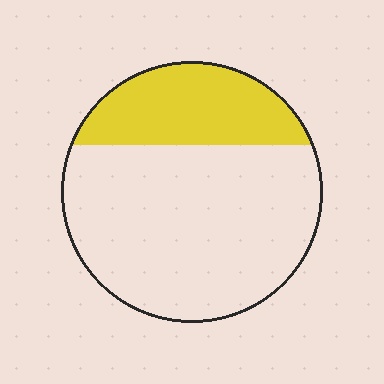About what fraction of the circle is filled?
About one quarter (1/4).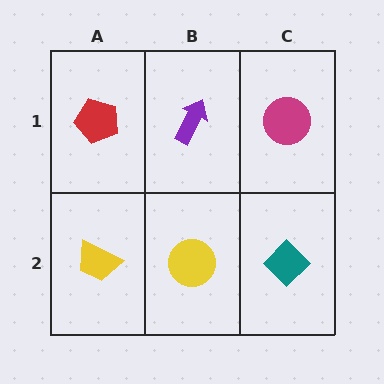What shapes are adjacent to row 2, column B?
A purple arrow (row 1, column B), a yellow trapezoid (row 2, column A), a teal diamond (row 2, column C).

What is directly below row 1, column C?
A teal diamond.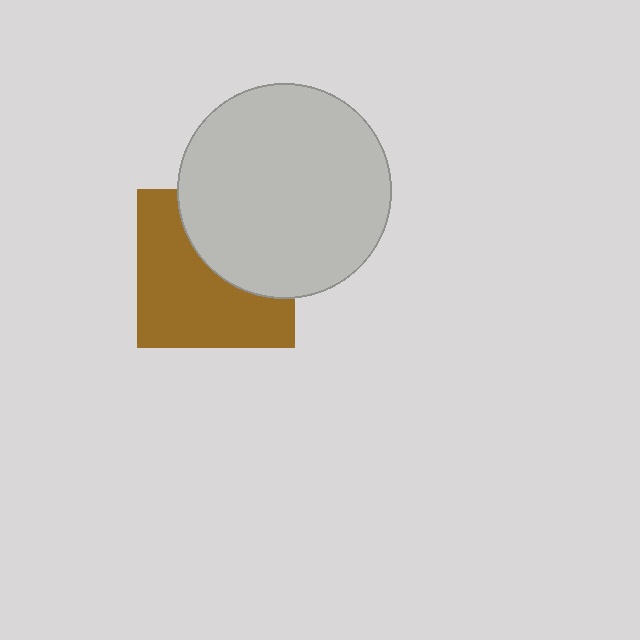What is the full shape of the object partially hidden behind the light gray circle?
The partially hidden object is a brown square.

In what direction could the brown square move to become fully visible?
The brown square could move toward the lower-left. That would shift it out from behind the light gray circle entirely.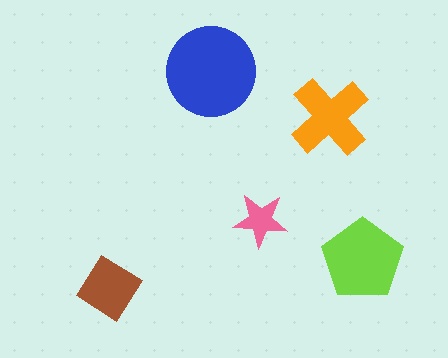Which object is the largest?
The blue circle.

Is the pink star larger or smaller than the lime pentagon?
Smaller.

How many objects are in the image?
There are 5 objects in the image.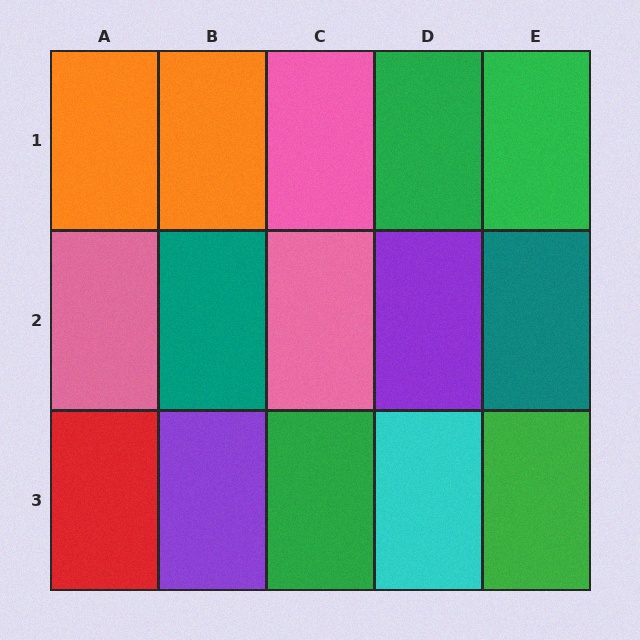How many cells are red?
1 cell is red.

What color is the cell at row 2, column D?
Purple.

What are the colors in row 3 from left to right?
Red, purple, green, cyan, green.